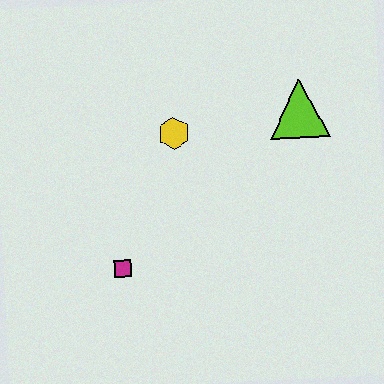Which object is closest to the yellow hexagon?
The lime triangle is closest to the yellow hexagon.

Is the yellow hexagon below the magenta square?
No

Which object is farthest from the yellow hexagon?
The magenta square is farthest from the yellow hexagon.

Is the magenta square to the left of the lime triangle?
Yes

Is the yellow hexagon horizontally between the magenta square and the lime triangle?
Yes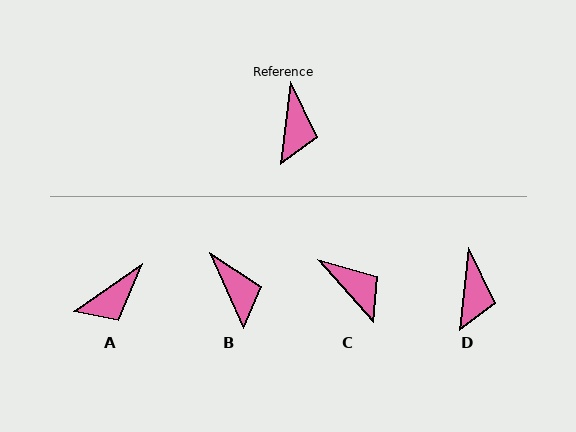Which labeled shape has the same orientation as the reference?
D.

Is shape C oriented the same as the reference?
No, it is off by about 48 degrees.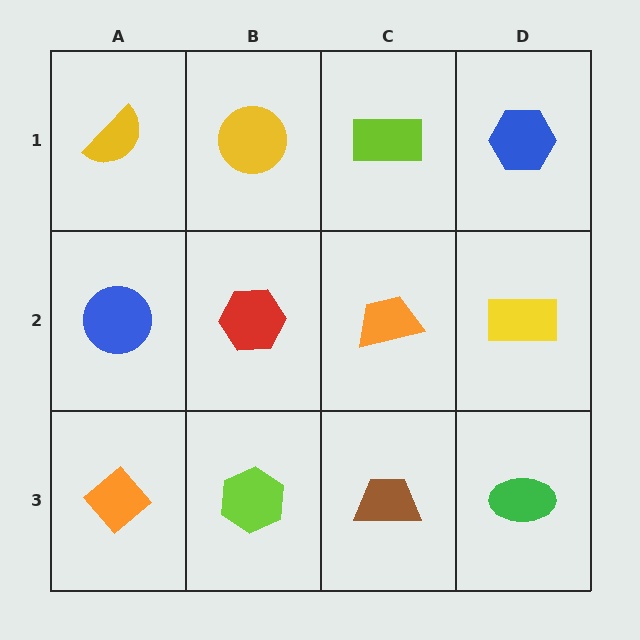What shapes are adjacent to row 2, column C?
A lime rectangle (row 1, column C), a brown trapezoid (row 3, column C), a red hexagon (row 2, column B), a yellow rectangle (row 2, column D).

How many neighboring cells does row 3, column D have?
2.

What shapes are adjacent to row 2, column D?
A blue hexagon (row 1, column D), a green ellipse (row 3, column D), an orange trapezoid (row 2, column C).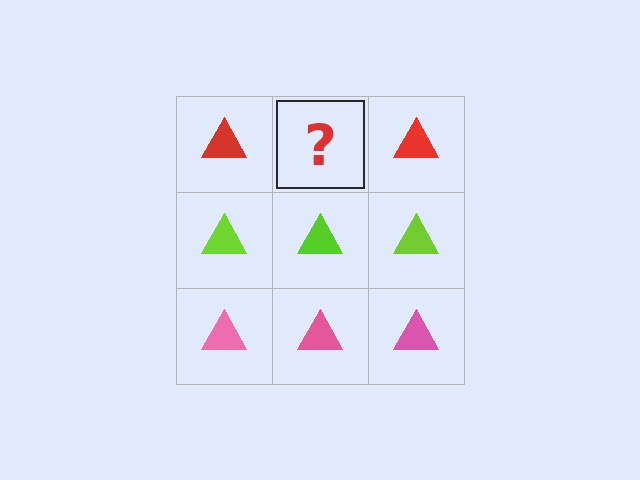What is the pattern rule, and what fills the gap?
The rule is that each row has a consistent color. The gap should be filled with a red triangle.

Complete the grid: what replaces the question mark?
The question mark should be replaced with a red triangle.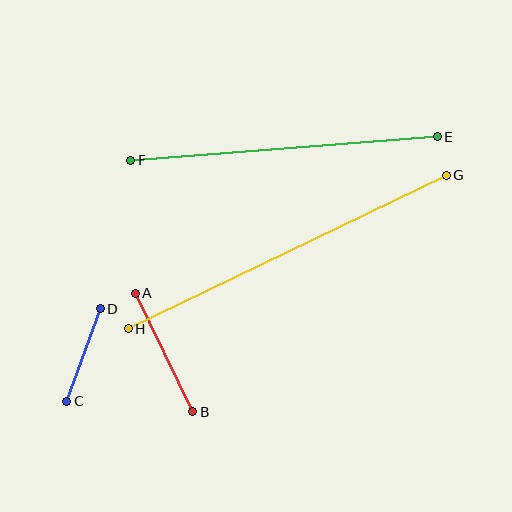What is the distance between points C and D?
The distance is approximately 99 pixels.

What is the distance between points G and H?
The distance is approximately 353 pixels.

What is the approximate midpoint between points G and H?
The midpoint is at approximately (287, 252) pixels.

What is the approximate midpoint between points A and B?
The midpoint is at approximately (164, 352) pixels.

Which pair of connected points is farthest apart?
Points G and H are farthest apart.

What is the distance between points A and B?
The distance is approximately 132 pixels.